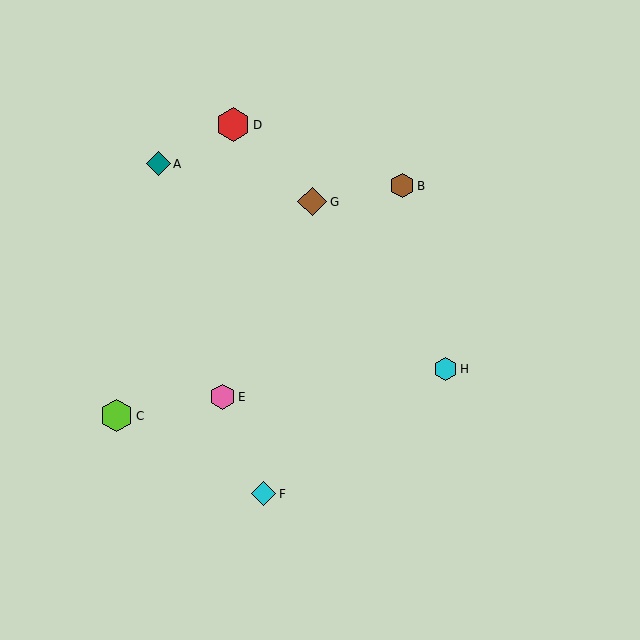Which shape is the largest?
The red hexagon (labeled D) is the largest.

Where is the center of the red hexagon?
The center of the red hexagon is at (233, 125).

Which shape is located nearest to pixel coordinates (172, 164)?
The teal diamond (labeled A) at (158, 164) is nearest to that location.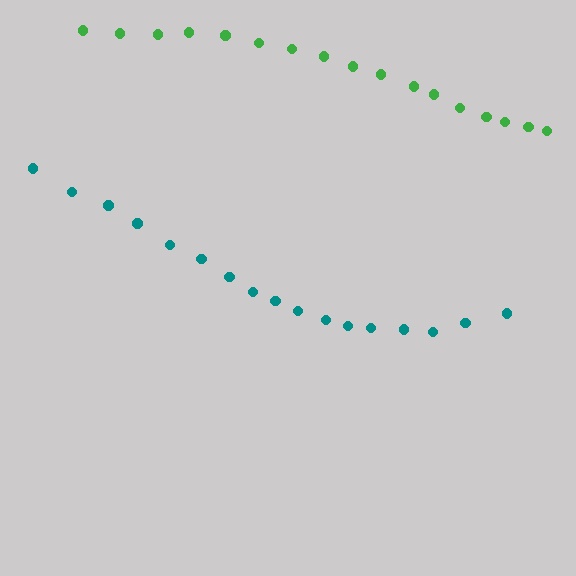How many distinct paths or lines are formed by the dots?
There are 2 distinct paths.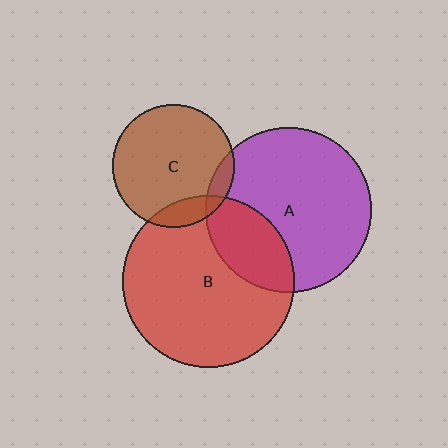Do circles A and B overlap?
Yes.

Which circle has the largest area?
Circle B (red).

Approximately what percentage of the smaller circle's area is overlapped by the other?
Approximately 25%.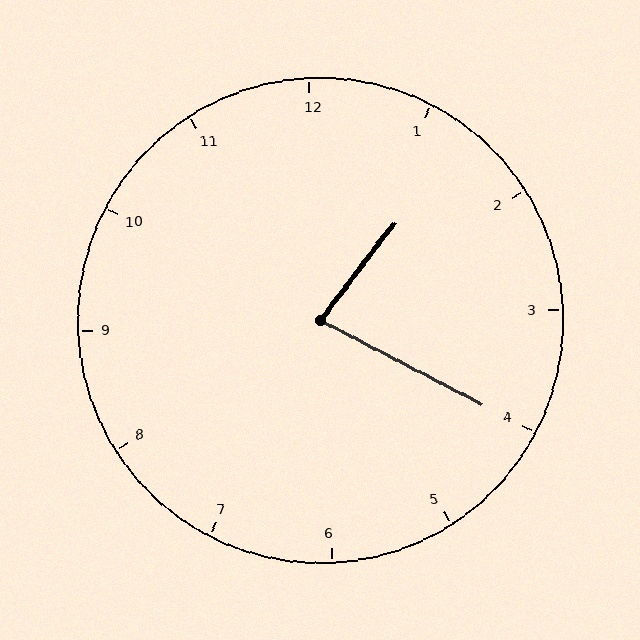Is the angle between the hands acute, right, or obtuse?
It is acute.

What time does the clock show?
1:20.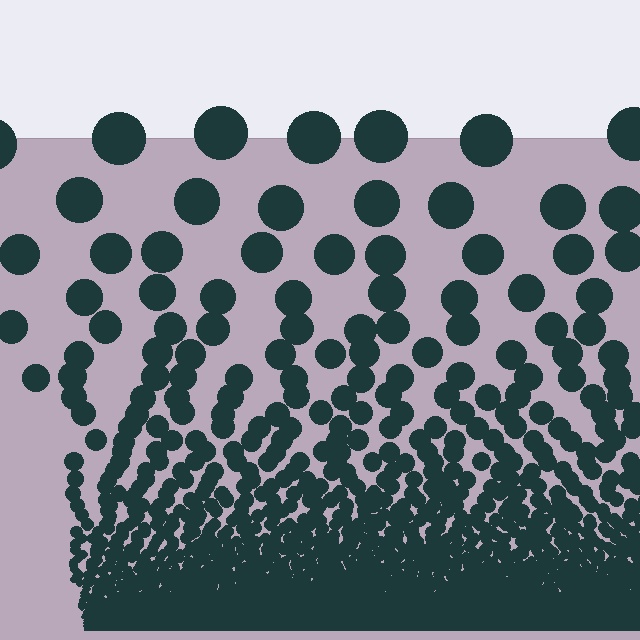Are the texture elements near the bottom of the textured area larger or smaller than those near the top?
Smaller. The gradient is inverted — elements near the bottom are smaller and denser.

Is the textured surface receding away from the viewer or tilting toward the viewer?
The surface appears to tilt toward the viewer. Texture elements get larger and sparser toward the top.